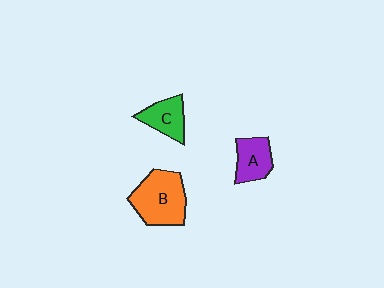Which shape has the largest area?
Shape B (orange).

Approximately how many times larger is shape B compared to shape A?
Approximately 1.7 times.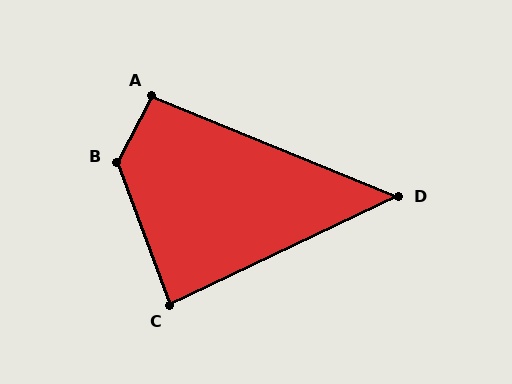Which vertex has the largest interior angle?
B, at approximately 132 degrees.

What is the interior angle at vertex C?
Approximately 85 degrees (acute).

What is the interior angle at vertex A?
Approximately 95 degrees (obtuse).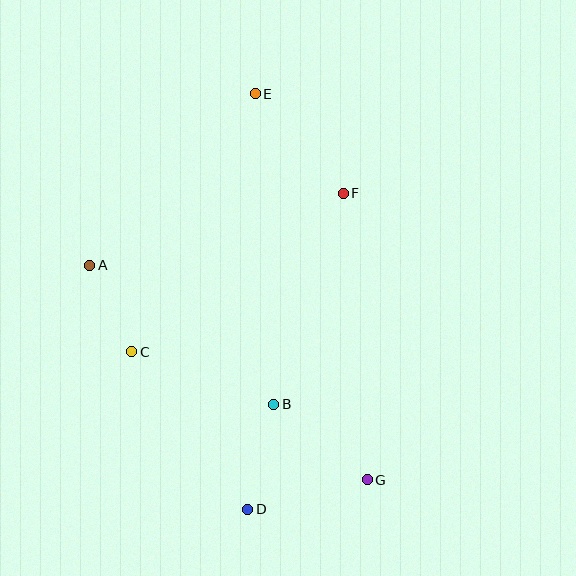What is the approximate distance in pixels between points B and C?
The distance between B and C is approximately 152 pixels.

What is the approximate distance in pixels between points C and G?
The distance between C and G is approximately 268 pixels.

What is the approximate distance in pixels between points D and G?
The distance between D and G is approximately 123 pixels.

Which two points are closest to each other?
Points A and C are closest to each other.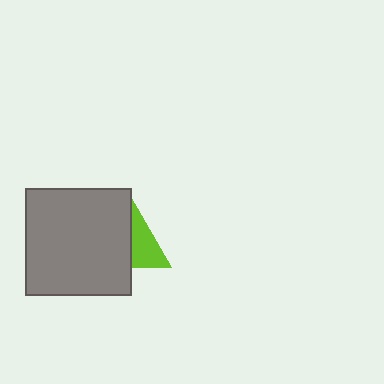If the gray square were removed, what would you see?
You would see the complete lime triangle.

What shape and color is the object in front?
The object in front is a gray square.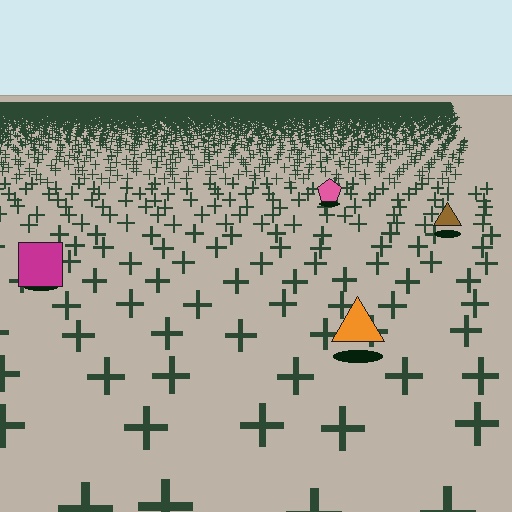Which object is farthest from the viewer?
The pink pentagon is farthest from the viewer. It appears smaller and the ground texture around it is denser.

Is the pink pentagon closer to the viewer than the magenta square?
No. The magenta square is closer — you can tell from the texture gradient: the ground texture is coarser near it.